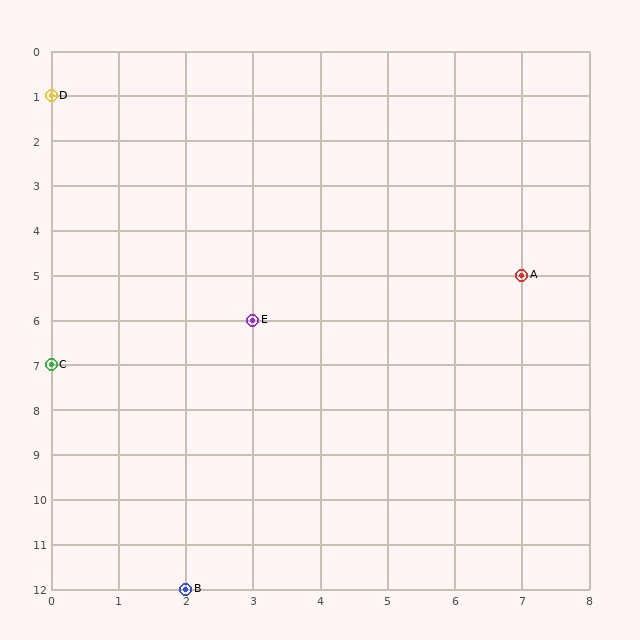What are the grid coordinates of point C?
Point C is at grid coordinates (0, 7).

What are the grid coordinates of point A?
Point A is at grid coordinates (7, 5).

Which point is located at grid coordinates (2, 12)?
Point B is at (2, 12).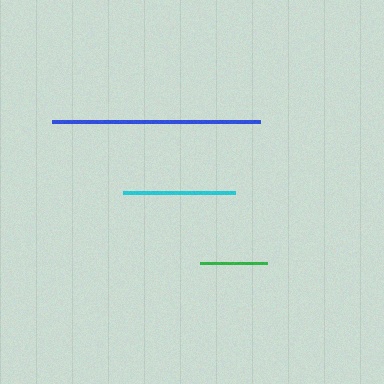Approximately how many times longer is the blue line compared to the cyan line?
The blue line is approximately 1.8 times the length of the cyan line.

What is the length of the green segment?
The green segment is approximately 67 pixels long.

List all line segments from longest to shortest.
From longest to shortest: blue, cyan, green.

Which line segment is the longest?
The blue line is the longest at approximately 208 pixels.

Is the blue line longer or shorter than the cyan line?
The blue line is longer than the cyan line.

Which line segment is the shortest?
The green line is the shortest at approximately 67 pixels.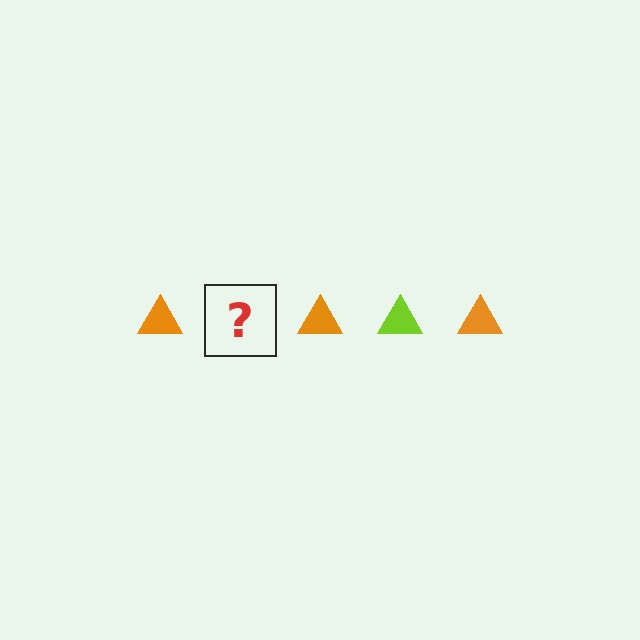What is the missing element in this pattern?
The missing element is a lime triangle.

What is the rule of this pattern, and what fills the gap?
The rule is that the pattern cycles through orange, lime triangles. The gap should be filled with a lime triangle.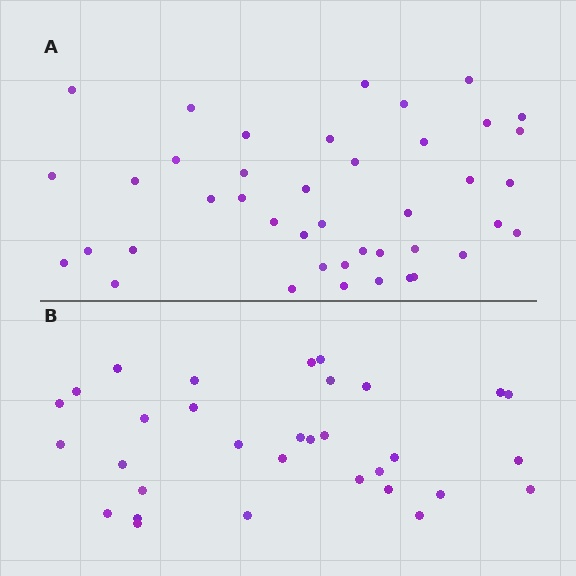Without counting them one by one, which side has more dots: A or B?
Region A (the top region) has more dots.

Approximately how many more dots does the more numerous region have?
Region A has roughly 10 or so more dots than region B.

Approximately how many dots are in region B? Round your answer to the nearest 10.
About 30 dots. (The exact count is 32, which rounds to 30.)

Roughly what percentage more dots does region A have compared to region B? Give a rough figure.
About 30% more.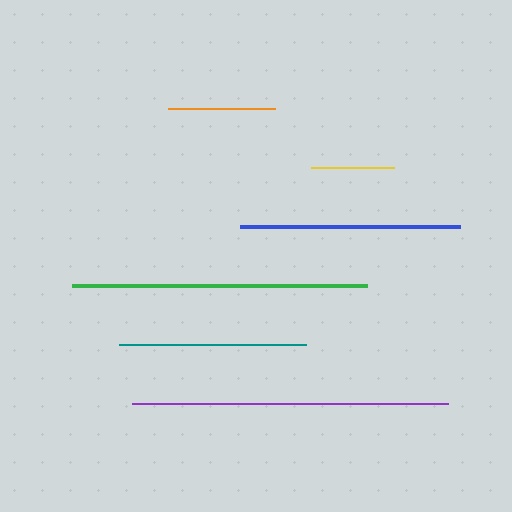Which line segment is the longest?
The purple line is the longest at approximately 315 pixels.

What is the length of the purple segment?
The purple segment is approximately 315 pixels long.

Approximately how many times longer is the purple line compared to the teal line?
The purple line is approximately 1.7 times the length of the teal line.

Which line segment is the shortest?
The yellow line is the shortest at approximately 83 pixels.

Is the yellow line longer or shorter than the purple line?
The purple line is longer than the yellow line.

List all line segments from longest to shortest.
From longest to shortest: purple, green, blue, teal, orange, yellow.